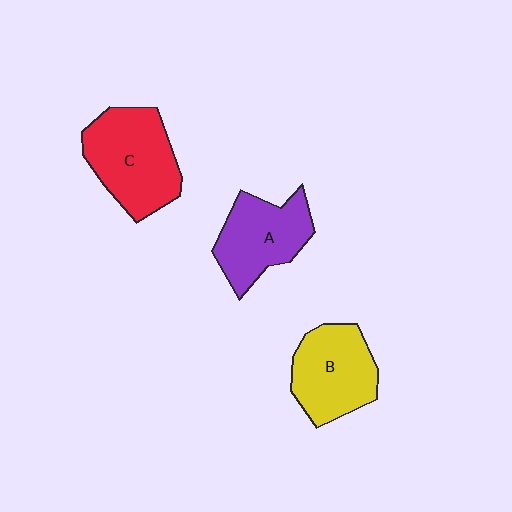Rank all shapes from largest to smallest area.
From largest to smallest: C (red), B (yellow), A (purple).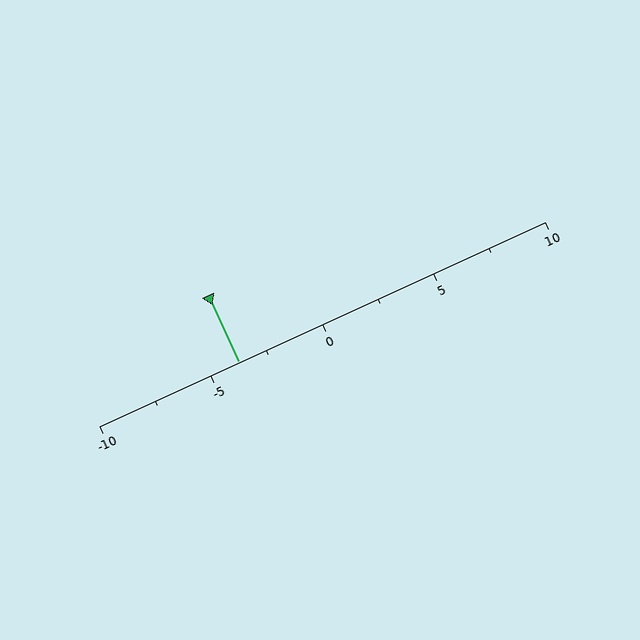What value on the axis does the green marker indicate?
The marker indicates approximately -3.8.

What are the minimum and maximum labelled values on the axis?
The axis runs from -10 to 10.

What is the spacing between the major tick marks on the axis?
The major ticks are spaced 5 apart.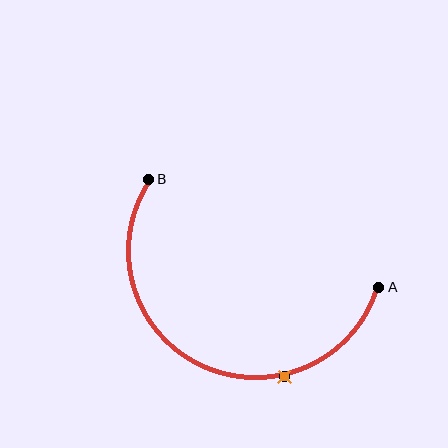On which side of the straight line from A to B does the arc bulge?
The arc bulges below the straight line connecting A and B.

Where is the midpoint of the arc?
The arc midpoint is the point on the curve farthest from the straight line joining A and B. It sits below that line.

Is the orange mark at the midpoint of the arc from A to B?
No. The orange mark lies on the arc but is closer to endpoint A. The arc midpoint would be at the point on the curve equidistant along the arc from both A and B.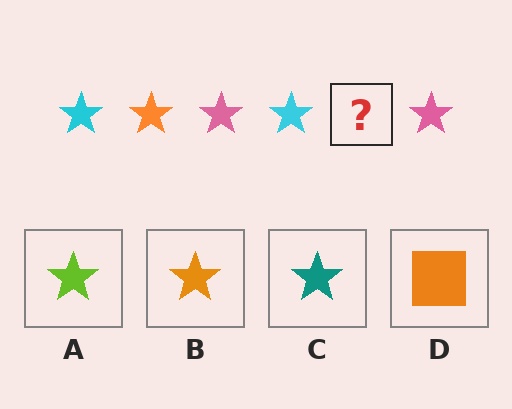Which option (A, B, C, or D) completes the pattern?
B.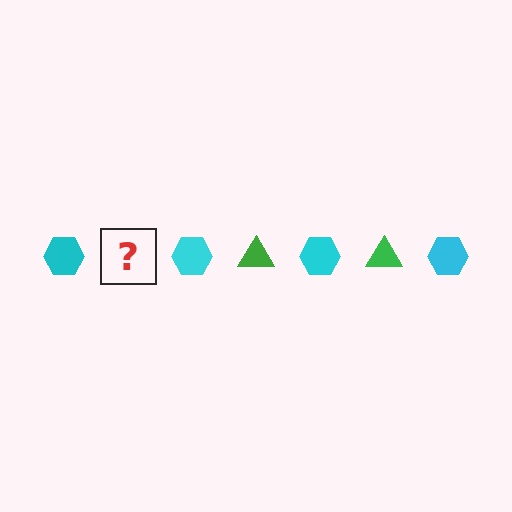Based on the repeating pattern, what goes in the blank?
The blank should be a green triangle.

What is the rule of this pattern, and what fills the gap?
The rule is that the pattern alternates between cyan hexagon and green triangle. The gap should be filled with a green triangle.